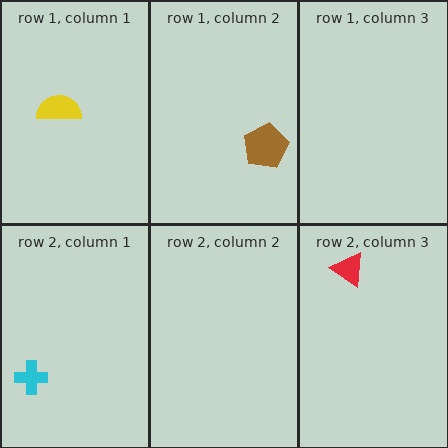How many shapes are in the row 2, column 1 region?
1.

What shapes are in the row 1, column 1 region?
The yellow semicircle.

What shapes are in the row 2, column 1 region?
The cyan cross.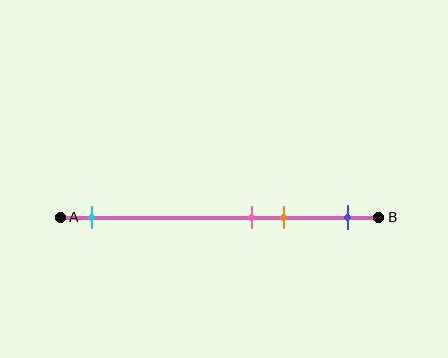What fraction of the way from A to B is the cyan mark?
The cyan mark is approximately 10% (0.1) of the way from A to B.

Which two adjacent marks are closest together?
The pink and orange marks are the closest adjacent pair.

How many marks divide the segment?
There are 4 marks dividing the segment.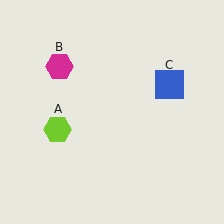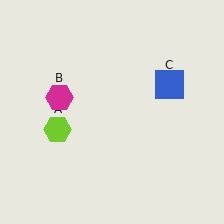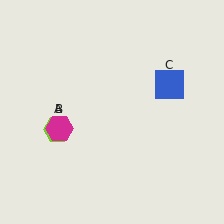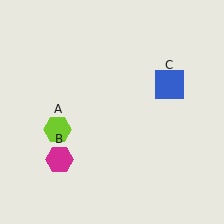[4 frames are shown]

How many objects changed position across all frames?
1 object changed position: magenta hexagon (object B).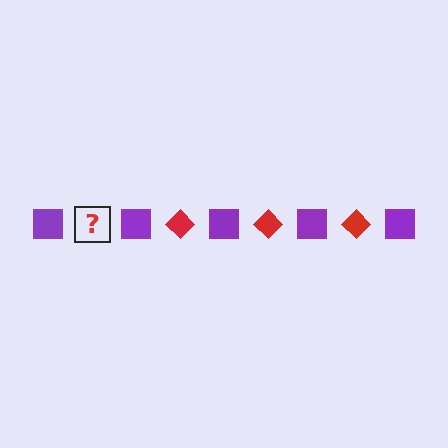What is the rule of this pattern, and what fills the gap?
The rule is that the pattern alternates between purple square and red diamond. The gap should be filled with a red diamond.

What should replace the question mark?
The question mark should be replaced with a red diamond.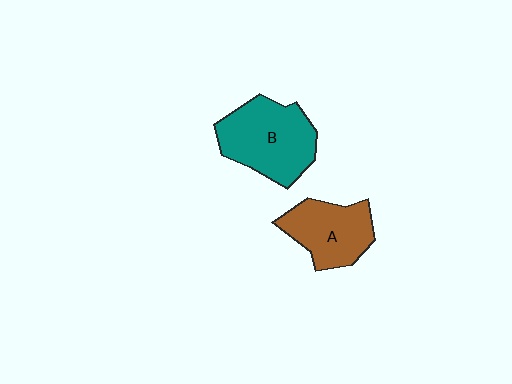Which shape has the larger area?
Shape B (teal).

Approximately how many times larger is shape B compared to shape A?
Approximately 1.3 times.